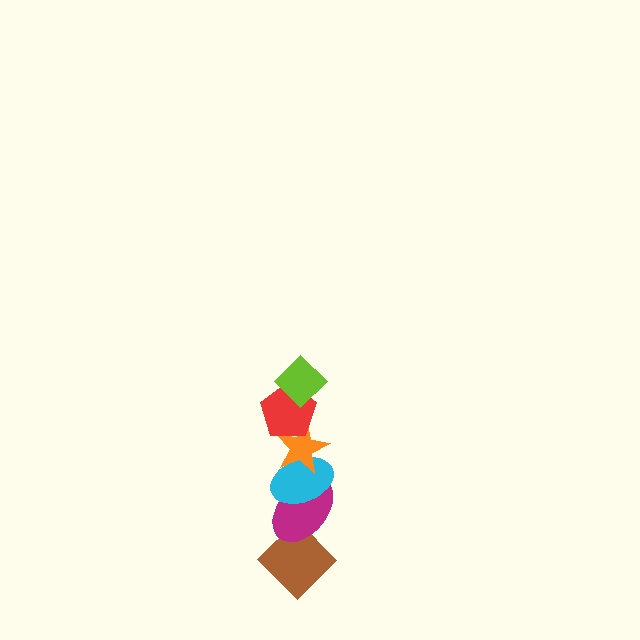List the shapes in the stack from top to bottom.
From top to bottom: the lime diamond, the red pentagon, the orange star, the cyan ellipse, the magenta ellipse, the brown diamond.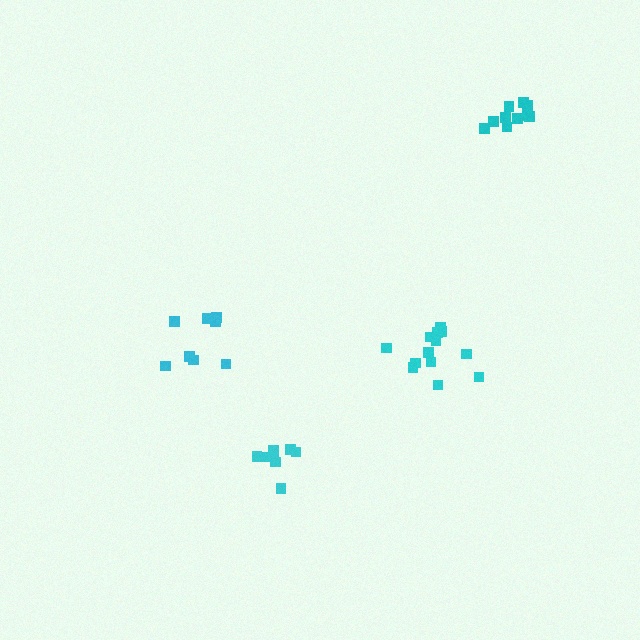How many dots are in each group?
Group 1: 9 dots, Group 2: 10 dots, Group 3: 8 dots, Group 4: 13 dots (40 total).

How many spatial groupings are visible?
There are 4 spatial groupings.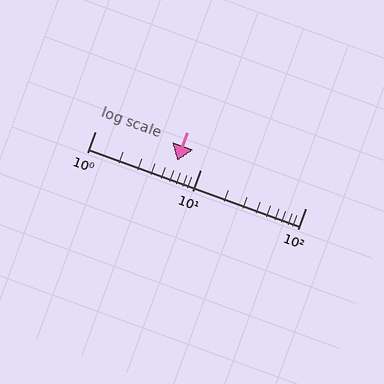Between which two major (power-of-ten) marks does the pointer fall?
The pointer is between 1 and 10.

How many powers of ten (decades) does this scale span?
The scale spans 2 decades, from 1 to 100.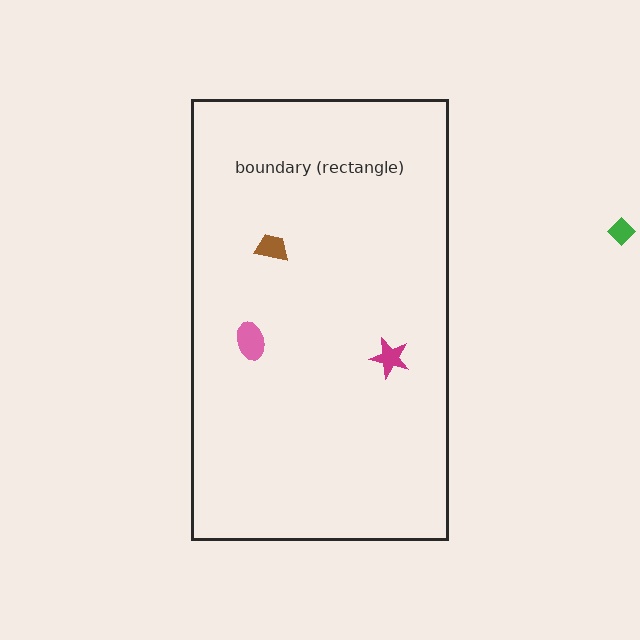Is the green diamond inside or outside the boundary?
Outside.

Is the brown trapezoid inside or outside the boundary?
Inside.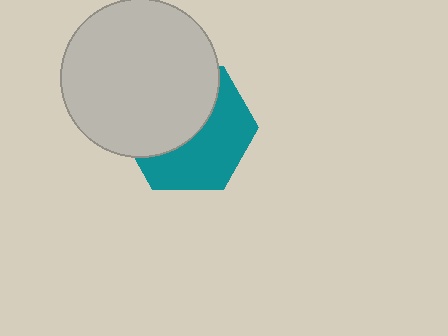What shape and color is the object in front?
The object in front is a light gray circle.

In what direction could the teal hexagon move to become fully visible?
The teal hexagon could move toward the lower-right. That would shift it out from behind the light gray circle entirely.